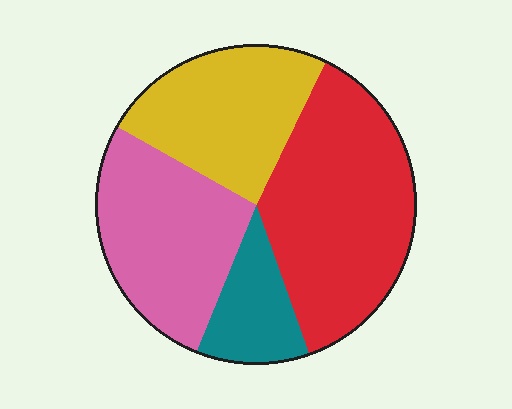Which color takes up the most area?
Red, at roughly 35%.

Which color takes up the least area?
Teal, at roughly 10%.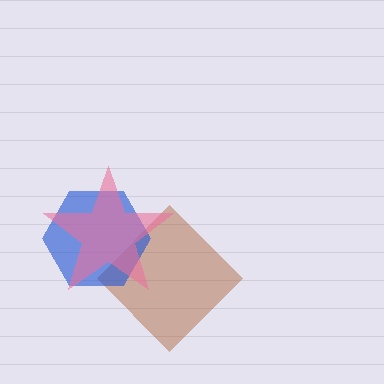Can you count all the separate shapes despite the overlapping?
Yes, there are 3 separate shapes.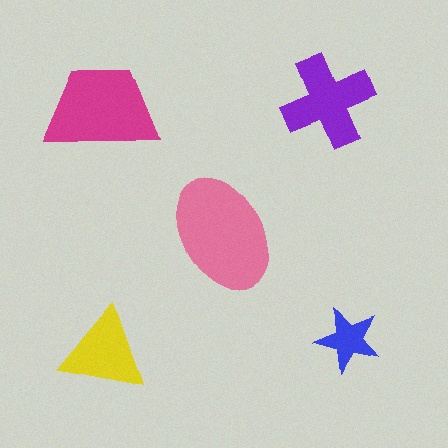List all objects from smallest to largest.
The blue star, the yellow triangle, the purple cross, the magenta trapezoid, the pink ellipse.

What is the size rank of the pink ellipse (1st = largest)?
1st.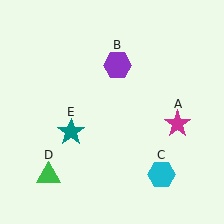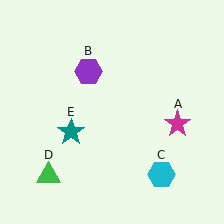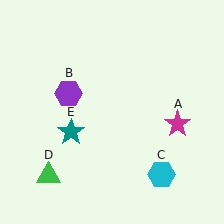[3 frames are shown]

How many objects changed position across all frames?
1 object changed position: purple hexagon (object B).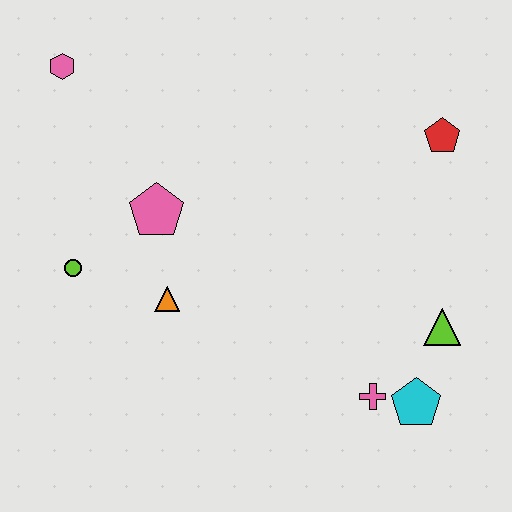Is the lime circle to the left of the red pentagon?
Yes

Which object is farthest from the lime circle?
The red pentagon is farthest from the lime circle.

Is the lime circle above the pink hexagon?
No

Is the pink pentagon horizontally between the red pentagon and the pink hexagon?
Yes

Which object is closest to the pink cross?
The cyan pentagon is closest to the pink cross.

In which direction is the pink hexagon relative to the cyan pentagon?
The pink hexagon is to the left of the cyan pentagon.